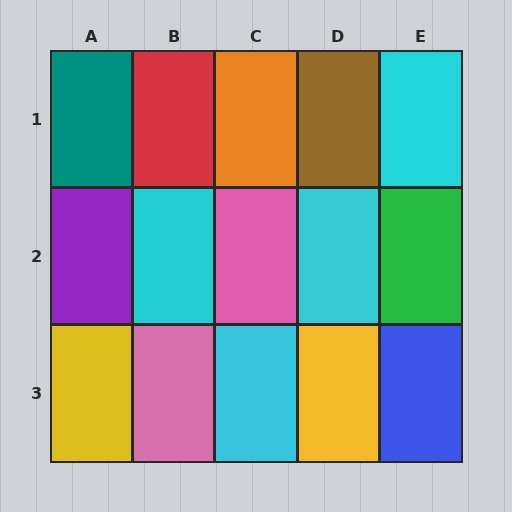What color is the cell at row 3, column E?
Blue.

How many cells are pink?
2 cells are pink.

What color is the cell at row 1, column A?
Teal.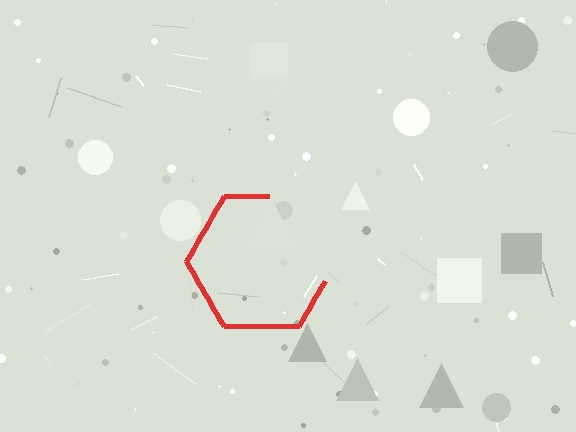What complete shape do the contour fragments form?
The contour fragments form a hexagon.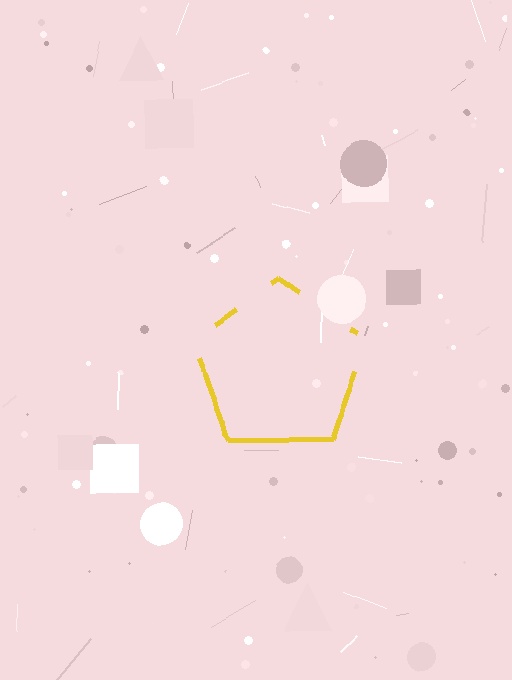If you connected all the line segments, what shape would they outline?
They would outline a pentagon.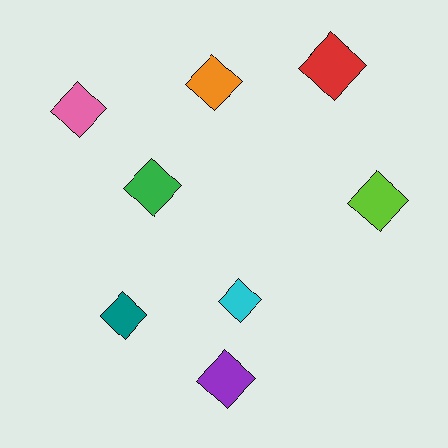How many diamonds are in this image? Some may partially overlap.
There are 8 diamonds.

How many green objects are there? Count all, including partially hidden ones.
There is 1 green object.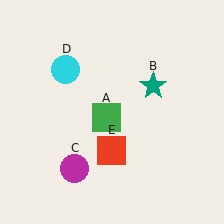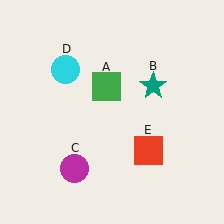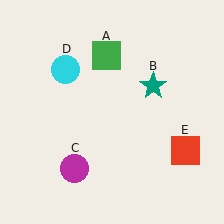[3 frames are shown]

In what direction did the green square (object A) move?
The green square (object A) moved up.